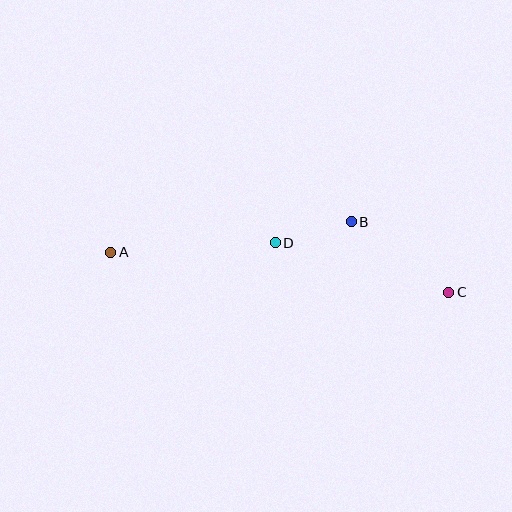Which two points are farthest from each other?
Points A and C are farthest from each other.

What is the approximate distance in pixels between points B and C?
The distance between B and C is approximately 120 pixels.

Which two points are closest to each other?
Points B and D are closest to each other.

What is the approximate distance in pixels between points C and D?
The distance between C and D is approximately 181 pixels.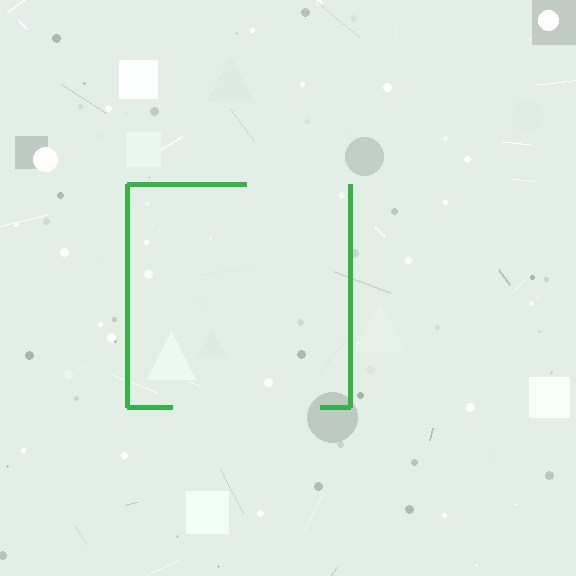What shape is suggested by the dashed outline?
The dashed outline suggests a square.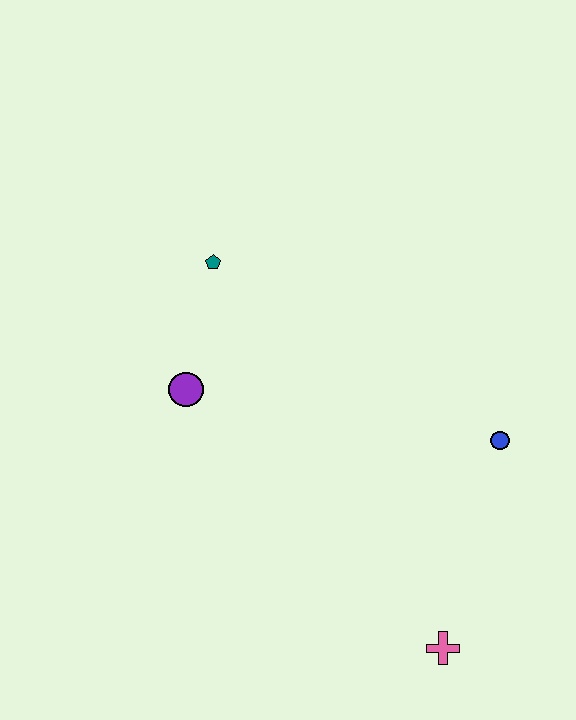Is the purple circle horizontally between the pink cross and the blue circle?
No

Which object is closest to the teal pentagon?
The purple circle is closest to the teal pentagon.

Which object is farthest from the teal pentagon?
The pink cross is farthest from the teal pentagon.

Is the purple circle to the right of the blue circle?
No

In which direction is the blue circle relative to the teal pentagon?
The blue circle is to the right of the teal pentagon.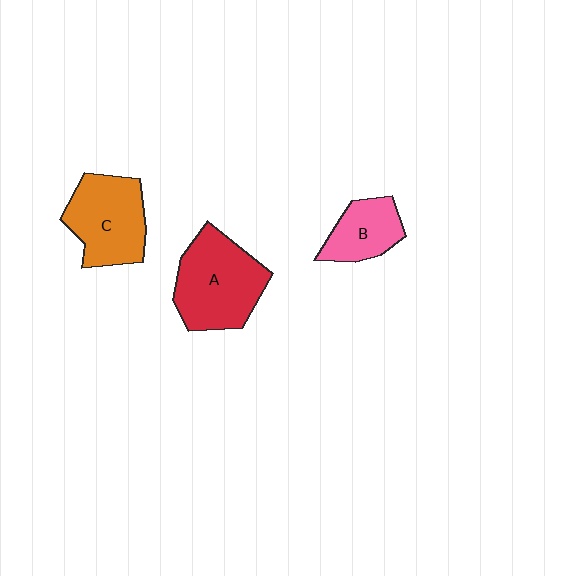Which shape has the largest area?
Shape A (red).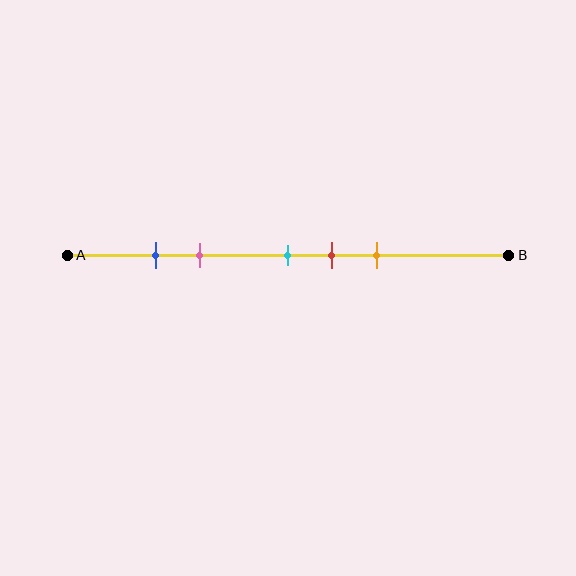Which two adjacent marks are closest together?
The blue and pink marks are the closest adjacent pair.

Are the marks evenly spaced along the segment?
No, the marks are not evenly spaced.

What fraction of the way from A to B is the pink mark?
The pink mark is approximately 30% (0.3) of the way from A to B.